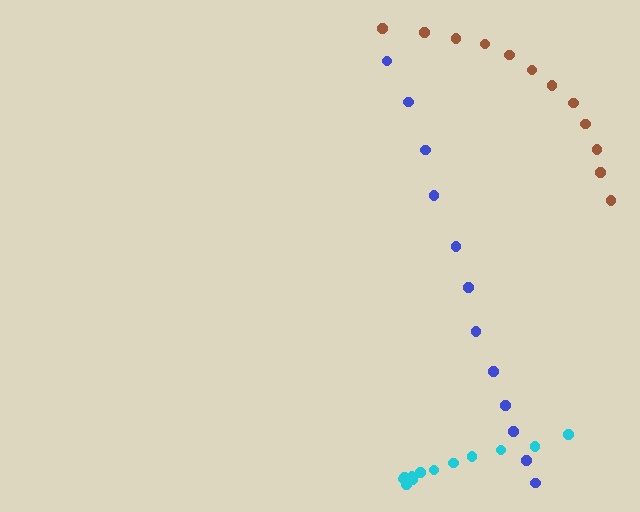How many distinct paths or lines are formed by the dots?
There are 3 distinct paths.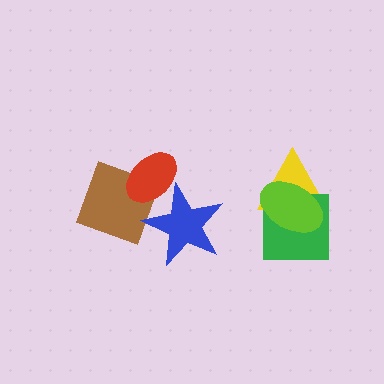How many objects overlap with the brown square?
1 object overlaps with the brown square.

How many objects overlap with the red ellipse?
2 objects overlap with the red ellipse.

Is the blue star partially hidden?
Yes, it is partially covered by another shape.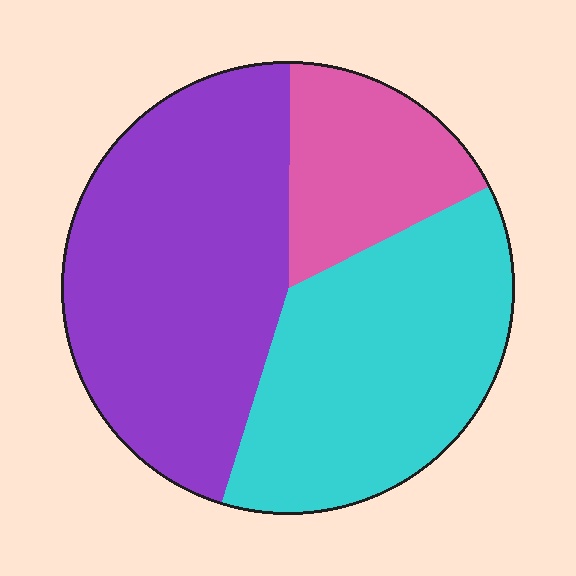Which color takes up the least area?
Pink, at roughly 15%.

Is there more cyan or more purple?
Purple.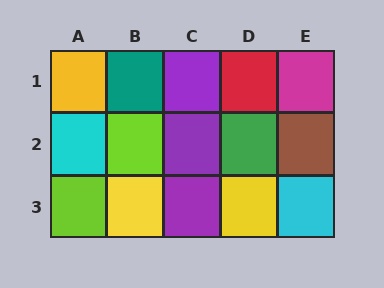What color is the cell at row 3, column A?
Lime.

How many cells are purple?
3 cells are purple.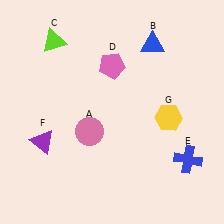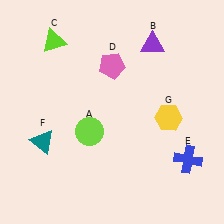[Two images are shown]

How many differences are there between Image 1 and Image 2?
There are 3 differences between the two images.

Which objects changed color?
A changed from pink to lime. B changed from blue to purple. F changed from purple to teal.